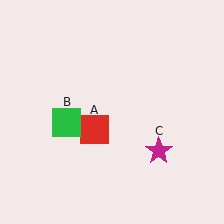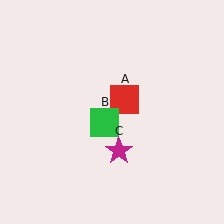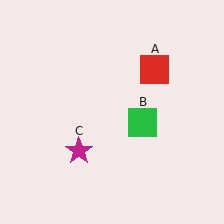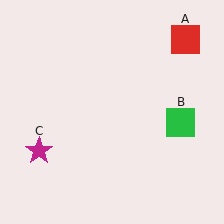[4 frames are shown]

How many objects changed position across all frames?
3 objects changed position: red square (object A), green square (object B), magenta star (object C).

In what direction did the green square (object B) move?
The green square (object B) moved right.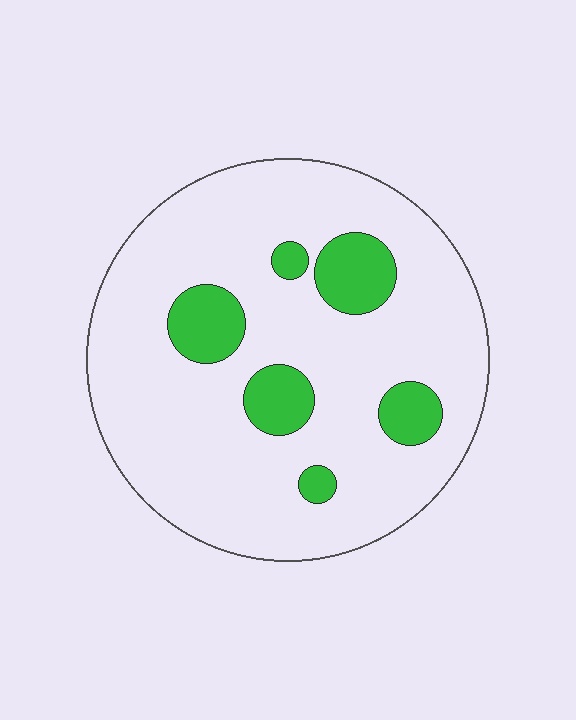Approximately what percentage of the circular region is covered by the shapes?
Approximately 15%.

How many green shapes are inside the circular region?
6.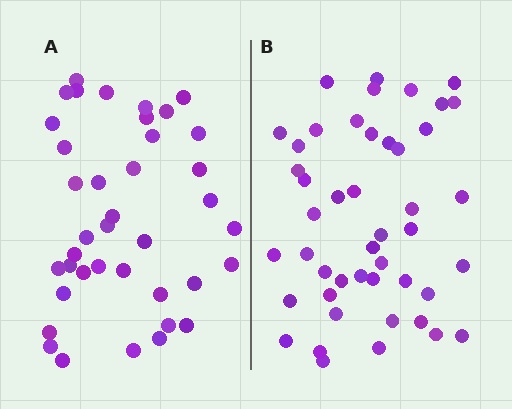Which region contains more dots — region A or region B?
Region B (the right region) has more dots.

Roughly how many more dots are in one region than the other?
Region B has roughly 8 or so more dots than region A.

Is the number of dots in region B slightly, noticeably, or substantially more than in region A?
Region B has only slightly more — the two regions are fairly close. The ratio is roughly 1.2 to 1.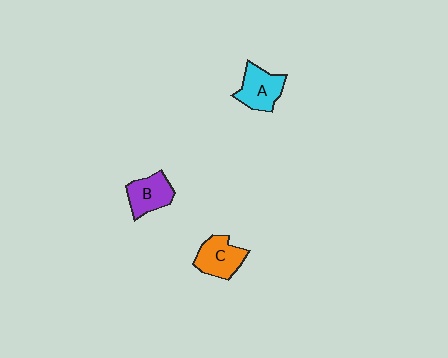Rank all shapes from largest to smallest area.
From largest to smallest: C (orange), A (cyan), B (purple).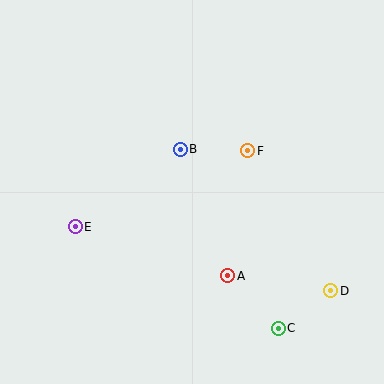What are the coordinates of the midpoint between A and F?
The midpoint between A and F is at (238, 213).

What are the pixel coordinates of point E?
Point E is at (75, 227).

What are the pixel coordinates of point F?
Point F is at (248, 151).